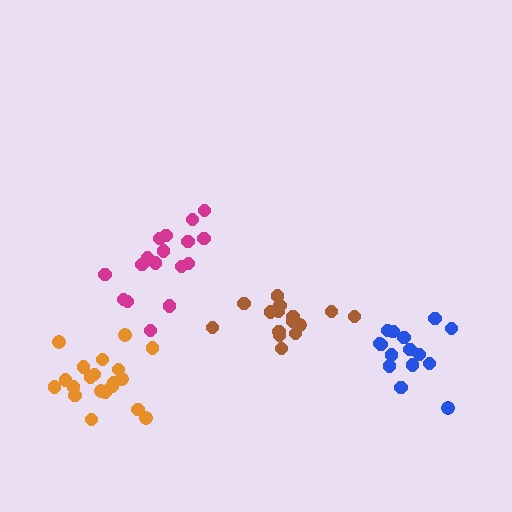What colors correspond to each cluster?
The clusters are colored: orange, magenta, blue, brown.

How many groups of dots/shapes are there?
There are 4 groups.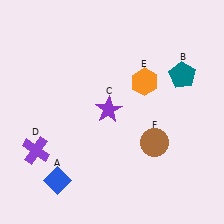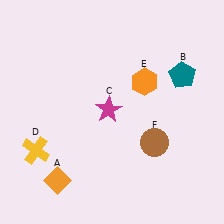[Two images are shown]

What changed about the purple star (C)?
In Image 1, C is purple. In Image 2, it changed to magenta.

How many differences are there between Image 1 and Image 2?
There are 3 differences between the two images.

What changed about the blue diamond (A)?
In Image 1, A is blue. In Image 2, it changed to orange.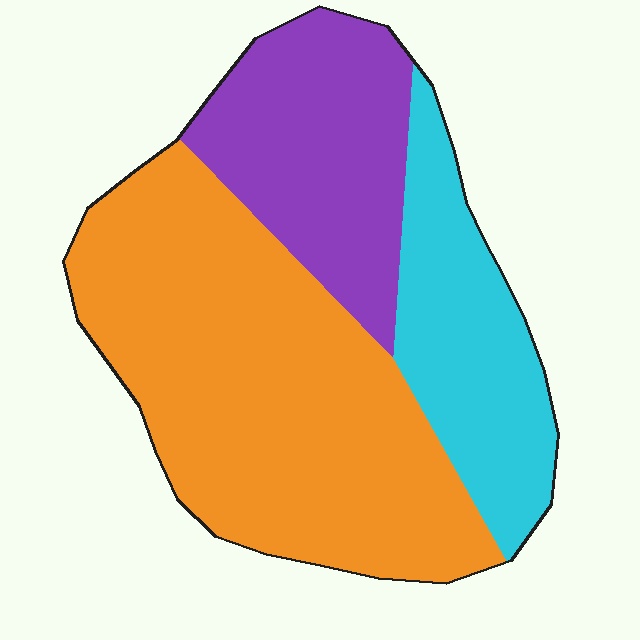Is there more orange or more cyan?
Orange.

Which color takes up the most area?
Orange, at roughly 55%.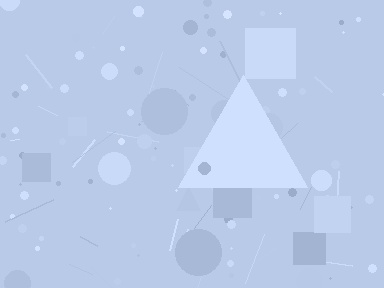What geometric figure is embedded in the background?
A triangle is embedded in the background.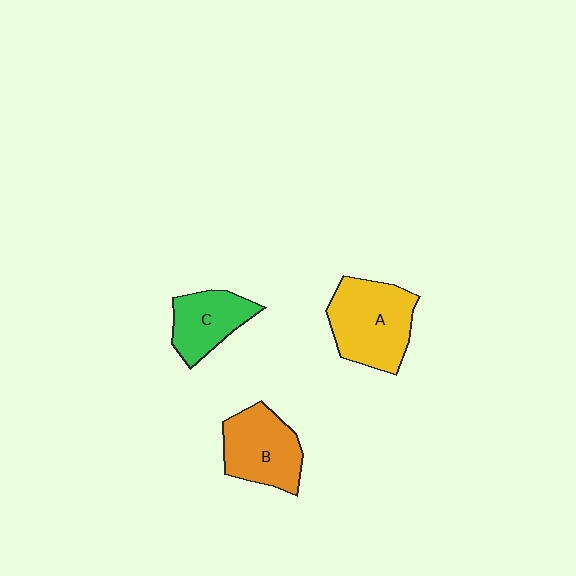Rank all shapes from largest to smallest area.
From largest to smallest: A (yellow), B (orange), C (green).